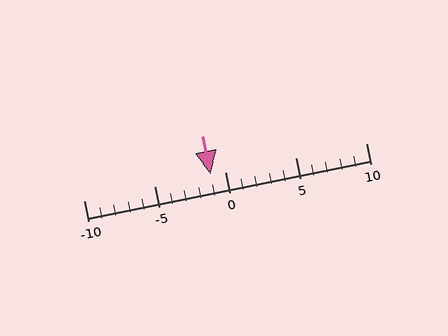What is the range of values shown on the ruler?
The ruler shows values from -10 to 10.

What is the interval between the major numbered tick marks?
The major tick marks are spaced 5 units apart.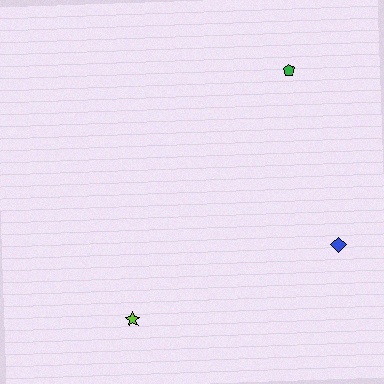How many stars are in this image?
There is 1 star.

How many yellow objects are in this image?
There are no yellow objects.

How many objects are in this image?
There are 3 objects.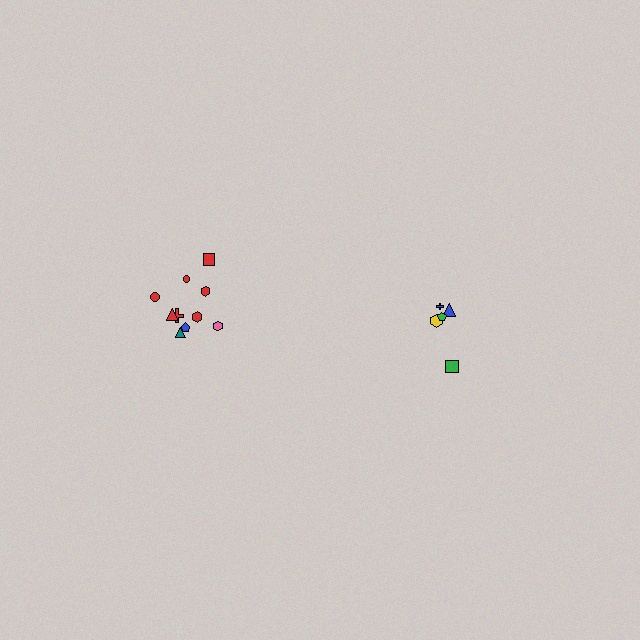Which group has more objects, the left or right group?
The left group.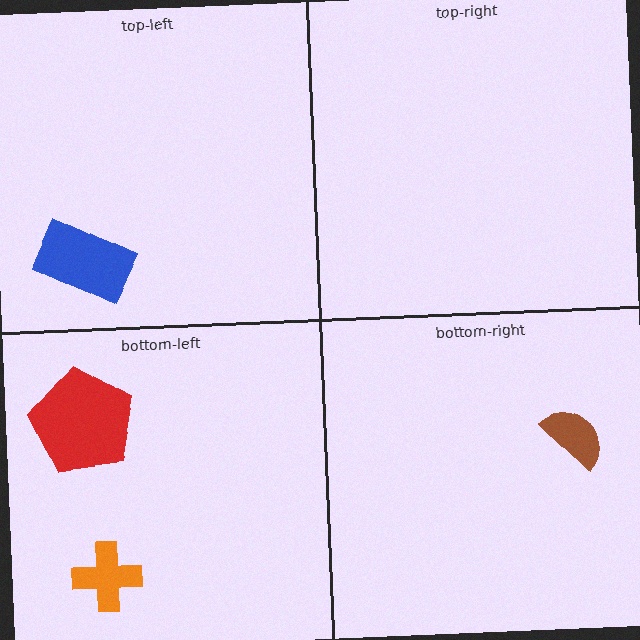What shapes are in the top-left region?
The blue rectangle.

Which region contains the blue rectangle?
The top-left region.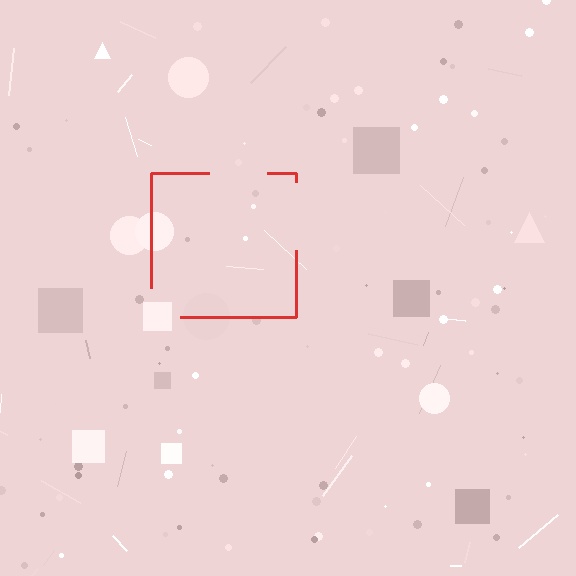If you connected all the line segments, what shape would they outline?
They would outline a square.